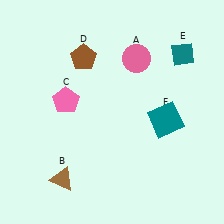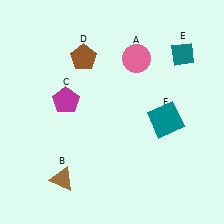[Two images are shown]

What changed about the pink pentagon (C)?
In Image 1, C is pink. In Image 2, it changed to magenta.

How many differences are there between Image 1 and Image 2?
There is 1 difference between the two images.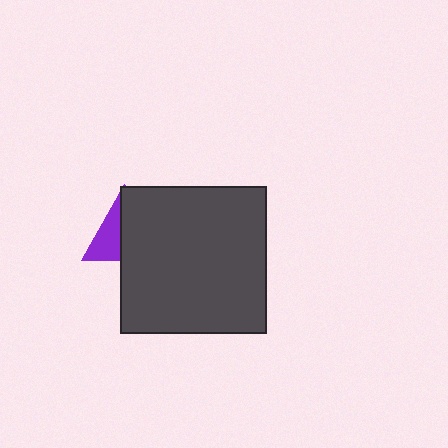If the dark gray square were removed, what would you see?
You would see the complete purple triangle.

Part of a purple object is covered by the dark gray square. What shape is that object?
It is a triangle.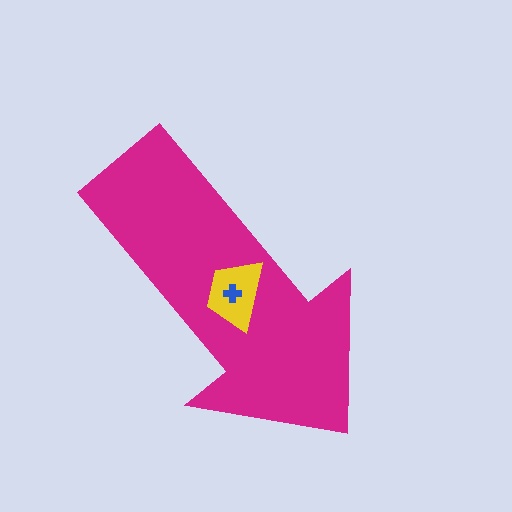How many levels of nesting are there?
3.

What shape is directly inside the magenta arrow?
The yellow trapezoid.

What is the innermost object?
The blue cross.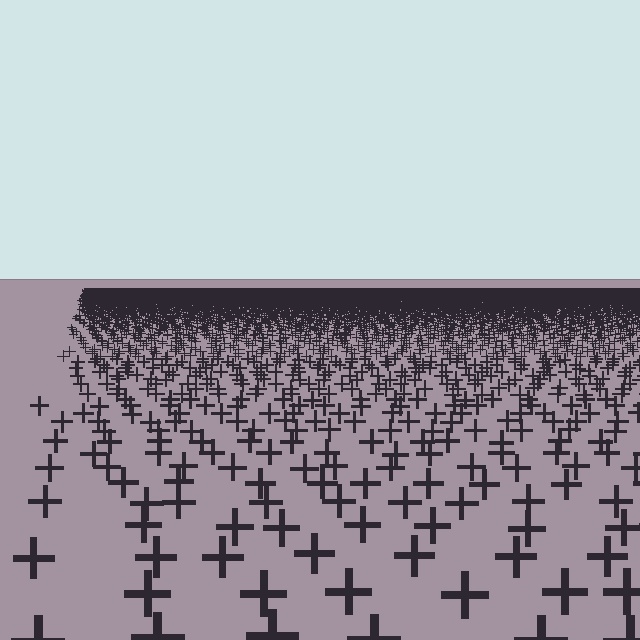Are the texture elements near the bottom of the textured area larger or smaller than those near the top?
Larger. Near the bottom, elements are closer to the viewer and appear at a bigger on-screen size.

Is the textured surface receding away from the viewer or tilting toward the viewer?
The surface is receding away from the viewer. Texture elements get smaller and denser toward the top.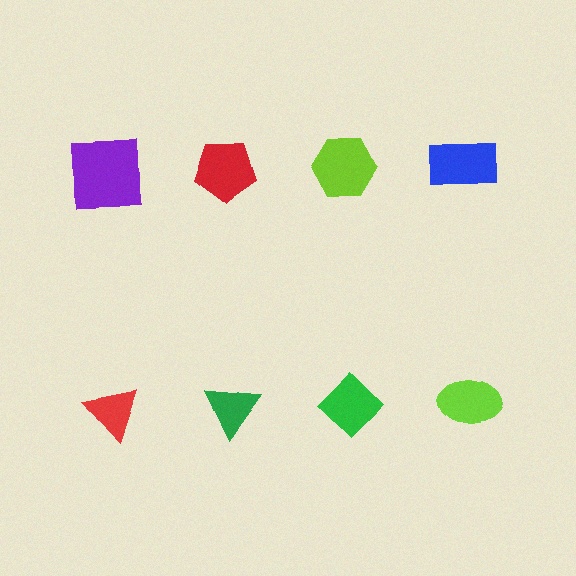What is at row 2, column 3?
A green diamond.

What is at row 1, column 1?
A purple square.